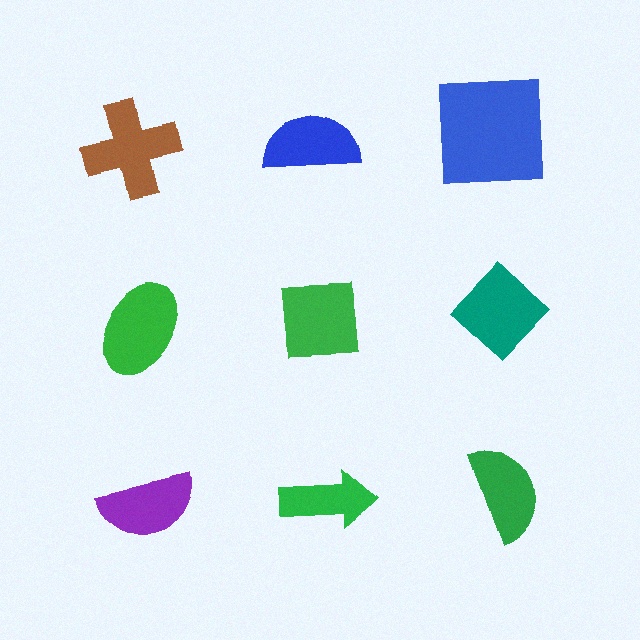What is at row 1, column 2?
A blue semicircle.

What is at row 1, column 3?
A blue square.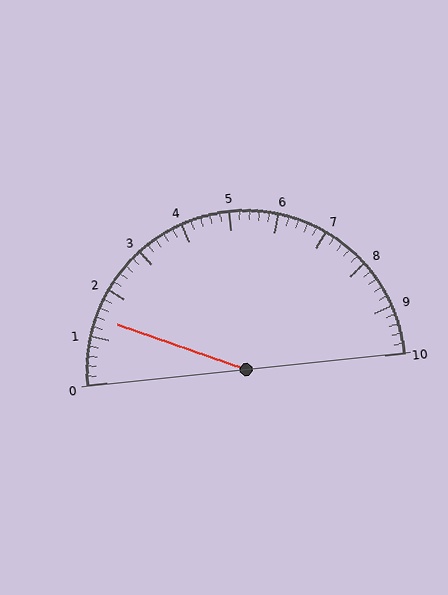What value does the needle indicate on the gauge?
The needle indicates approximately 1.4.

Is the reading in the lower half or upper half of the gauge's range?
The reading is in the lower half of the range (0 to 10).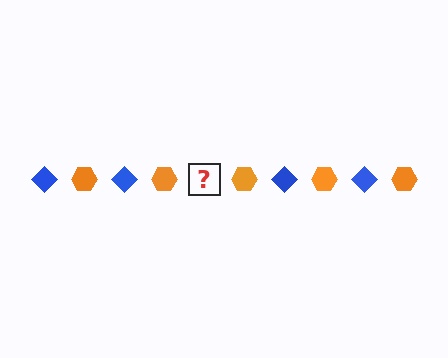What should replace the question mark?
The question mark should be replaced with a blue diamond.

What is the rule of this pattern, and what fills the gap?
The rule is that the pattern alternates between blue diamond and orange hexagon. The gap should be filled with a blue diamond.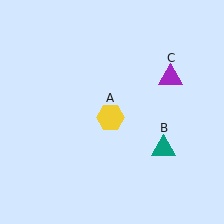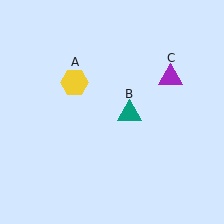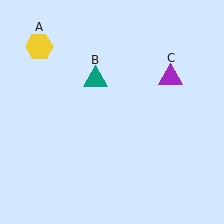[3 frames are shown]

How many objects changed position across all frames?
2 objects changed position: yellow hexagon (object A), teal triangle (object B).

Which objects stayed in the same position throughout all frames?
Purple triangle (object C) remained stationary.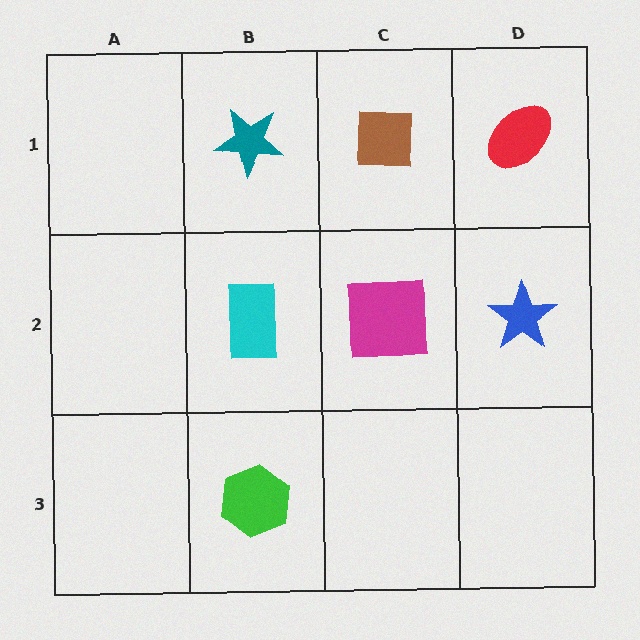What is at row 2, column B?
A cyan rectangle.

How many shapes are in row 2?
3 shapes.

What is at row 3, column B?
A green hexagon.